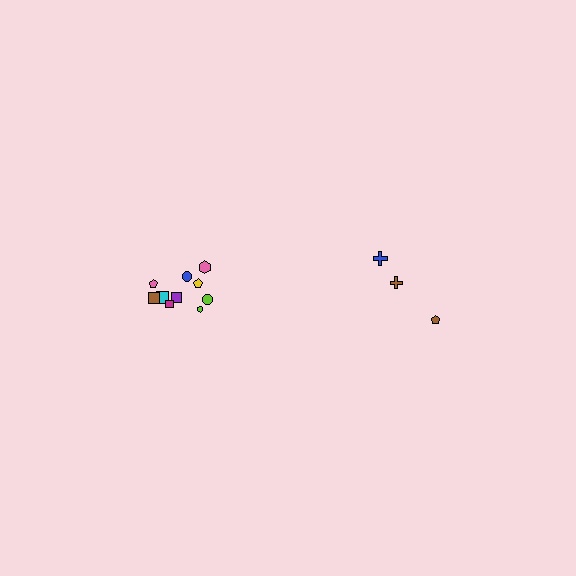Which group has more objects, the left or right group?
The left group.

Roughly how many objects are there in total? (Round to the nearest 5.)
Roughly 15 objects in total.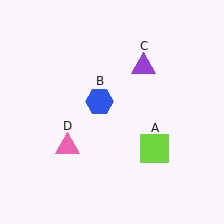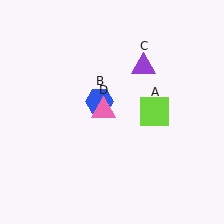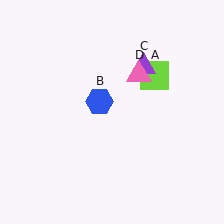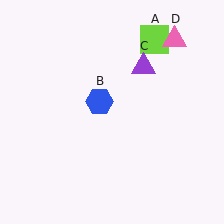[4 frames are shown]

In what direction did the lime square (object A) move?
The lime square (object A) moved up.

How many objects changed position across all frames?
2 objects changed position: lime square (object A), pink triangle (object D).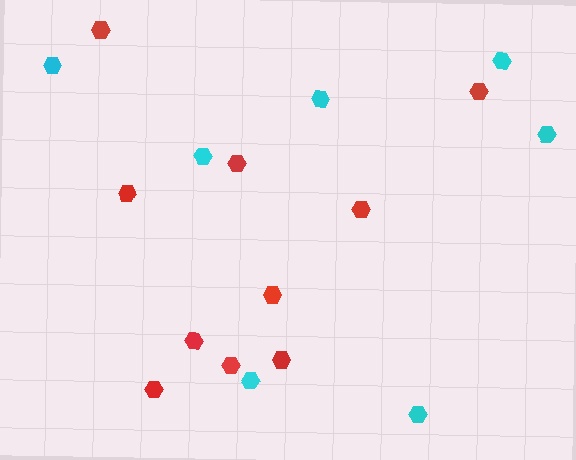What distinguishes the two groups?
There are 2 groups: one group of cyan hexagons (7) and one group of red hexagons (10).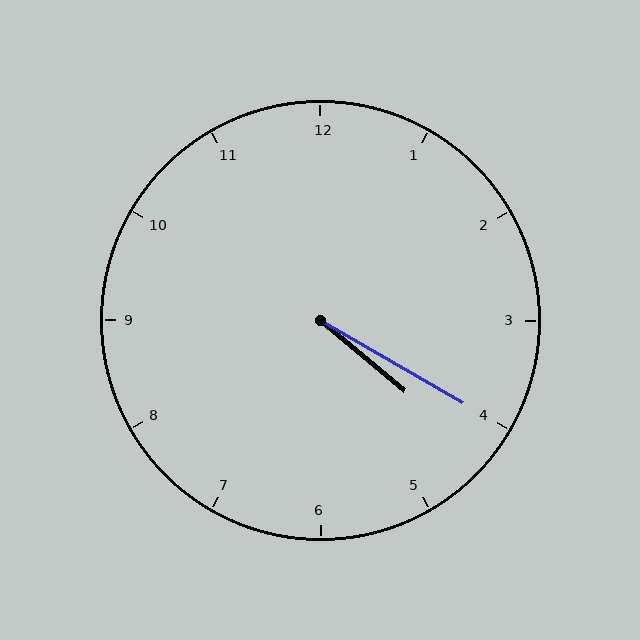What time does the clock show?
4:20.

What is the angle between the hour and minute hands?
Approximately 10 degrees.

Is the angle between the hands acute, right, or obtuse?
It is acute.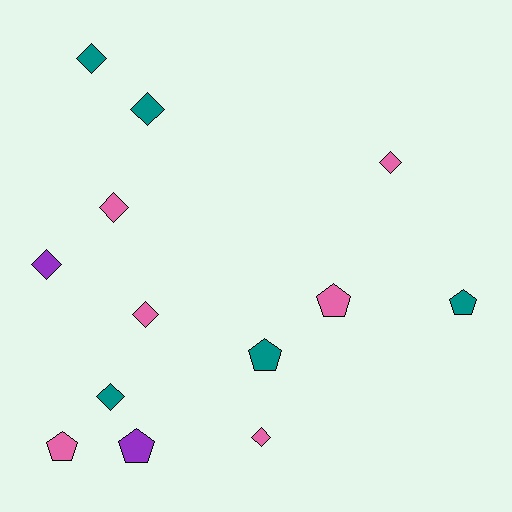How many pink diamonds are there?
There are 4 pink diamonds.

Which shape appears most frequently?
Diamond, with 8 objects.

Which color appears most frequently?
Pink, with 6 objects.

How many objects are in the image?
There are 13 objects.